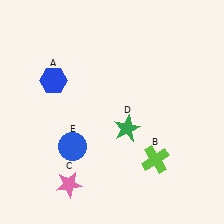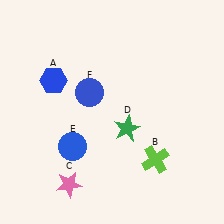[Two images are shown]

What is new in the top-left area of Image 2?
A blue circle (F) was added in the top-left area of Image 2.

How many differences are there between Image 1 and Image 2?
There is 1 difference between the two images.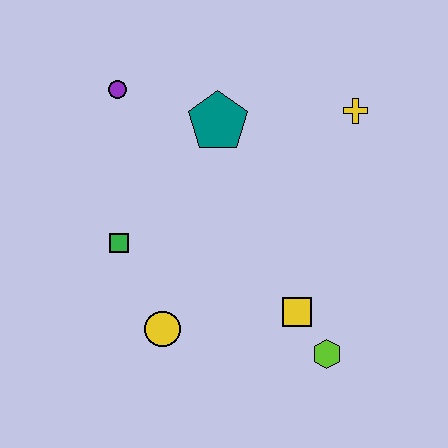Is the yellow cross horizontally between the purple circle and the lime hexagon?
No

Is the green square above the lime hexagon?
Yes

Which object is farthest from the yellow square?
The purple circle is farthest from the yellow square.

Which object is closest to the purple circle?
The teal pentagon is closest to the purple circle.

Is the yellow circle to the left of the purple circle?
No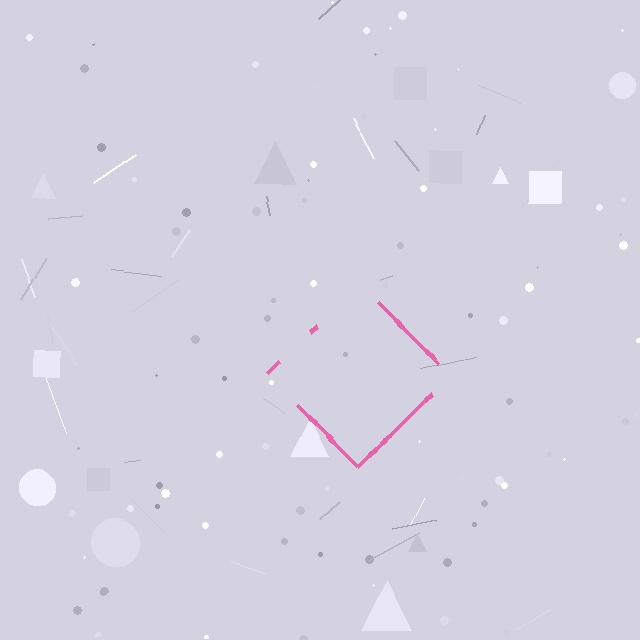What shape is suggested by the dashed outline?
The dashed outline suggests a diamond.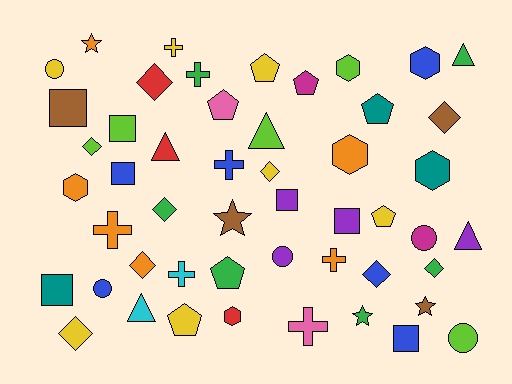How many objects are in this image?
There are 50 objects.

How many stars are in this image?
There are 4 stars.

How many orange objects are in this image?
There are 6 orange objects.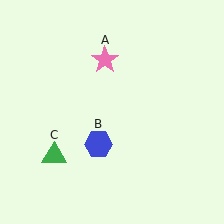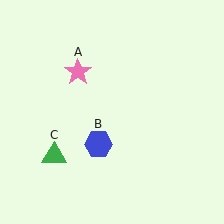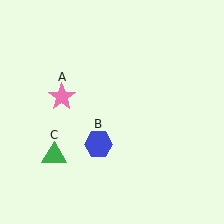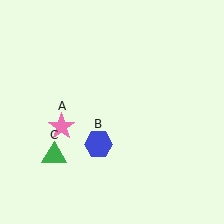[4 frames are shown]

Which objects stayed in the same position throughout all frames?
Blue hexagon (object B) and green triangle (object C) remained stationary.